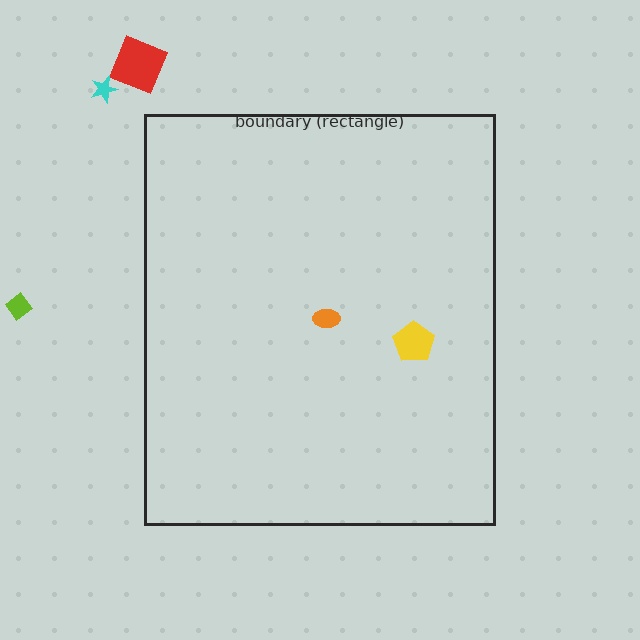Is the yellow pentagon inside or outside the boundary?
Inside.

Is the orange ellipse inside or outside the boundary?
Inside.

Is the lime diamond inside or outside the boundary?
Outside.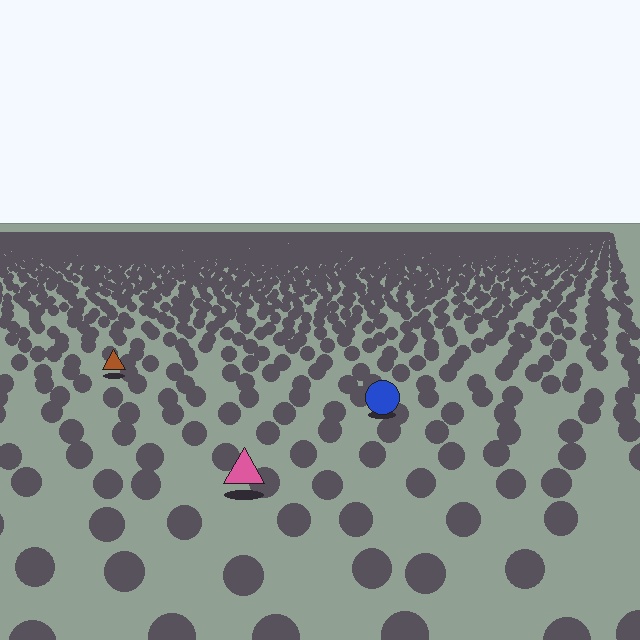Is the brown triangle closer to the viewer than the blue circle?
No. The blue circle is closer — you can tell from the texture gradient: the ground texture is coarser near it.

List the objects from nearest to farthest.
From nearest to farthest: the pink triangle, the blue circle, the brown triangle.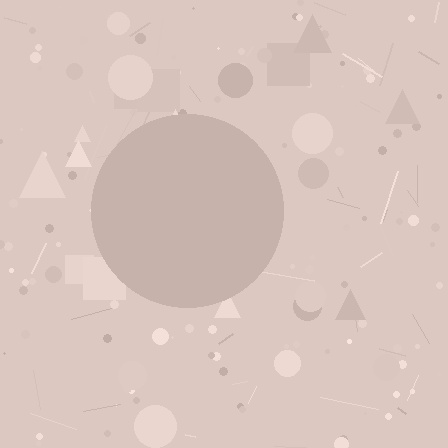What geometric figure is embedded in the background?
A circle is embedded in the background.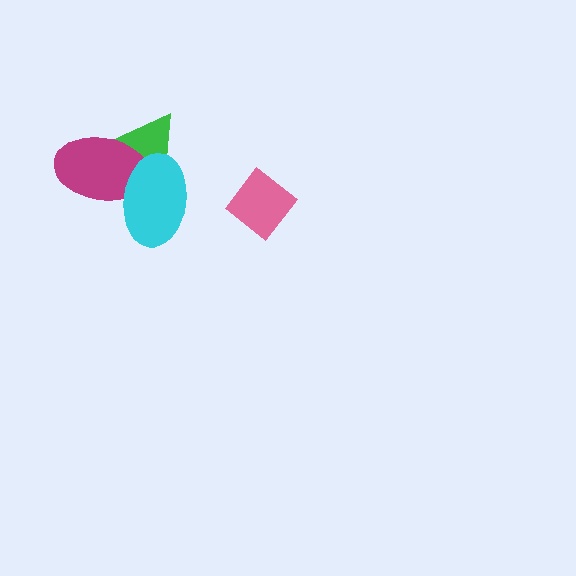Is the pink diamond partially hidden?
No, no other shape covers it.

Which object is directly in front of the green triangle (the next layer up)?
The magenta ellipse is directly in front of the green triangle.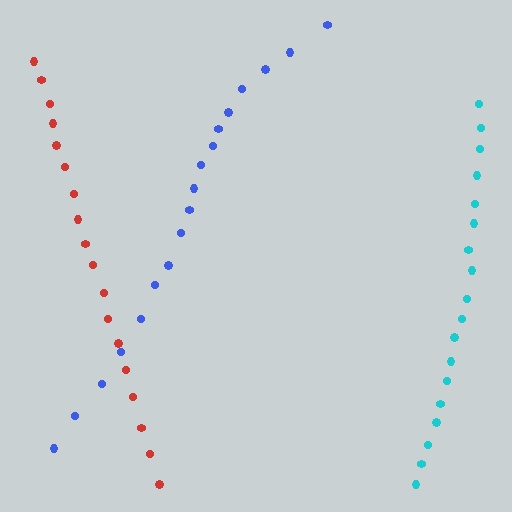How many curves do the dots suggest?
There are 3 distinct paths.